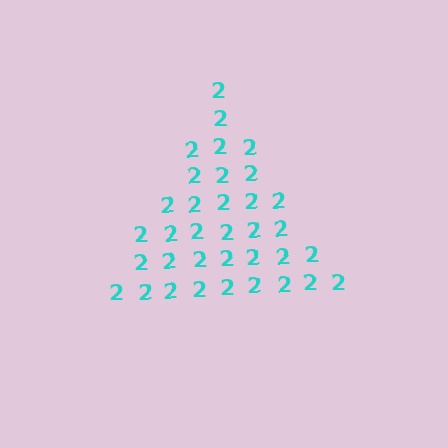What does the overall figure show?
The overall figure shows a triangle.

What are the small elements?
The small elements are digit 2's.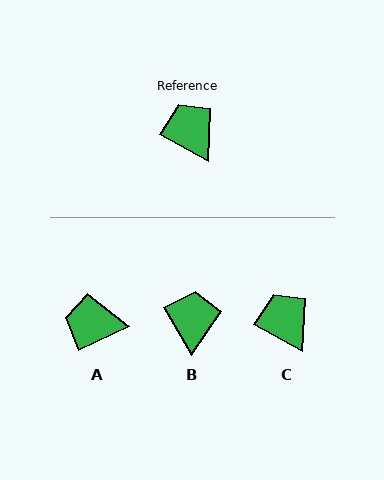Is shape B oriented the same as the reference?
No, it is off by about 31 degrees.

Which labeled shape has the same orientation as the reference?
C.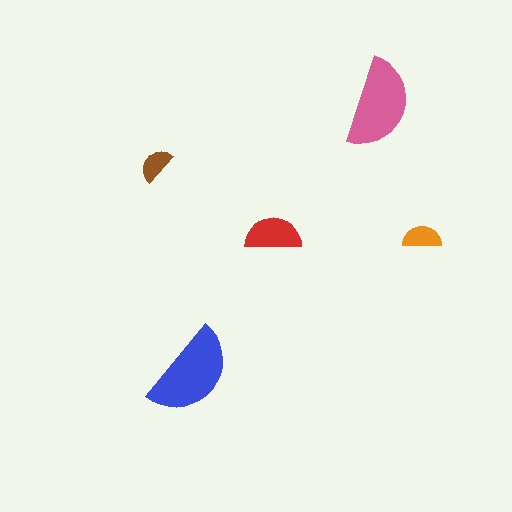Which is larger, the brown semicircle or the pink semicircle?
The pink one.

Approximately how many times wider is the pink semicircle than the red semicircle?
About 1.5 times wider.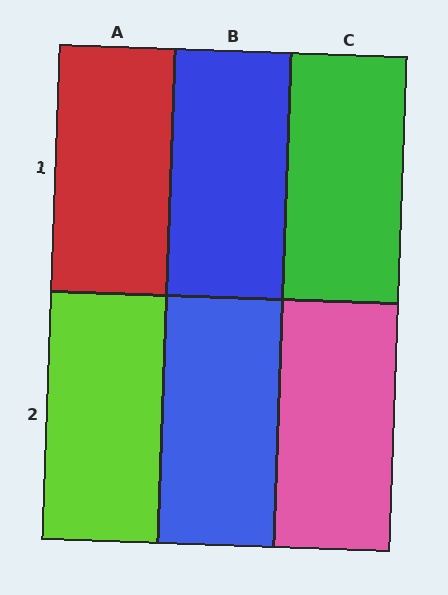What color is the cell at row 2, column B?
Blue.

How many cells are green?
1 cell is green.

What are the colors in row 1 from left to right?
Red, blue, green.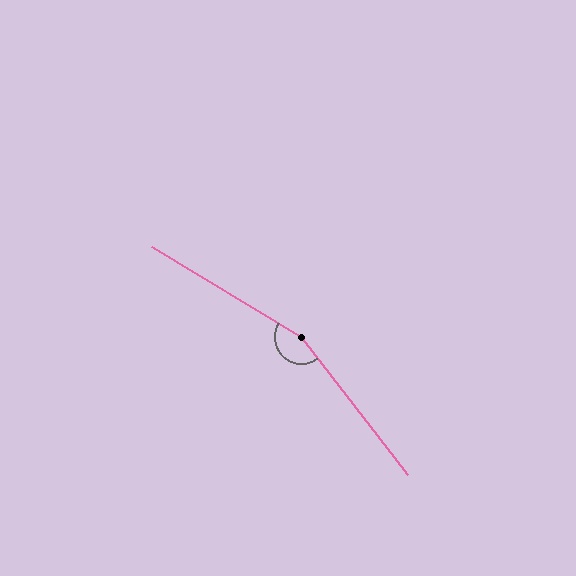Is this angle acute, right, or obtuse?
It is obtuse.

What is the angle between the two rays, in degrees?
Approximately 159 degrees.